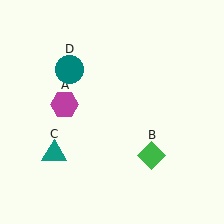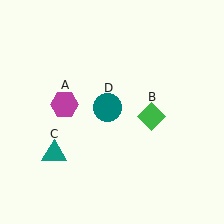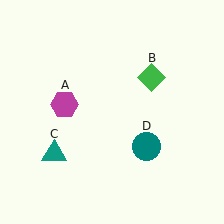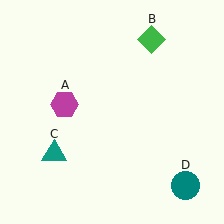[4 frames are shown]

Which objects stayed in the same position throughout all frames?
Magenta hexagon (object A) and teal triangle (object C) remained stationary.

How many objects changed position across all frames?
2 objects changed position: green diamond (object B), teal circle (object D).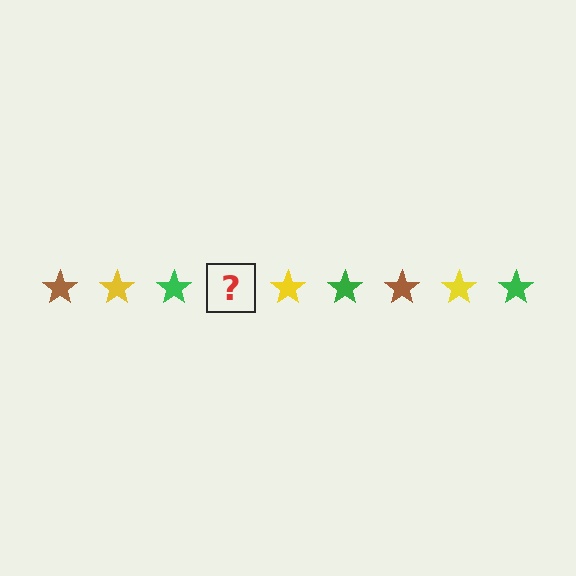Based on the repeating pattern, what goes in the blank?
The blank should be a brown star.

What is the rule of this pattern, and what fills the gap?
The rule is that the pattern cycles through brown, yellow, green stars. The gap should be filled with a brown star.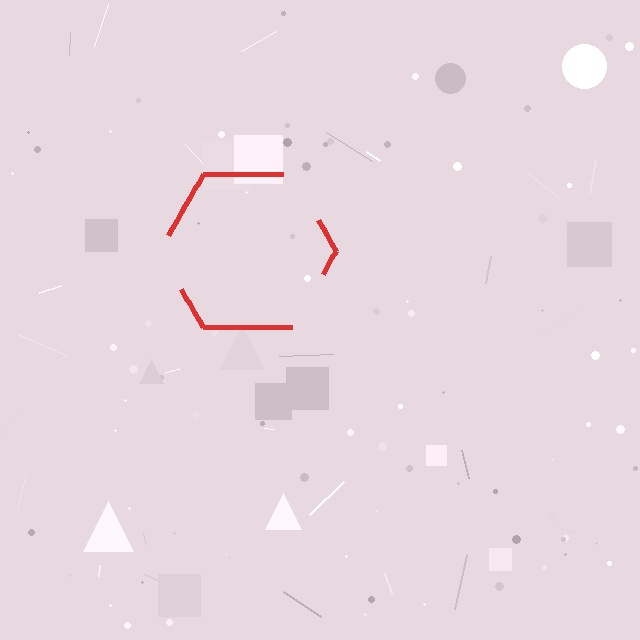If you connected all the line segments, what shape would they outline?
They would outline a hexagon.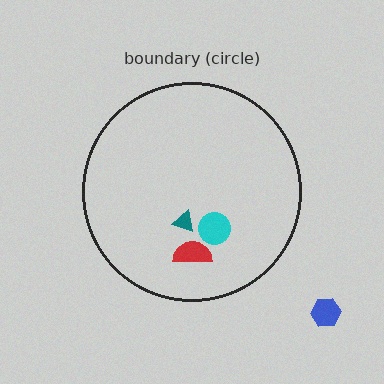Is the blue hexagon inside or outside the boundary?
Outside.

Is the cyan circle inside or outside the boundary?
Inside.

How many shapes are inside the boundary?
3 inside, 1 outside.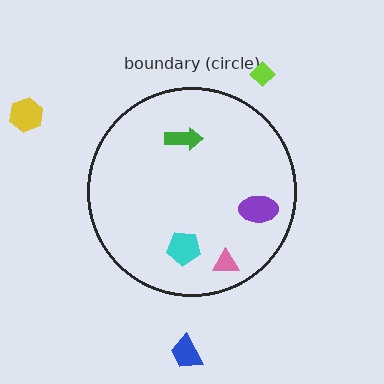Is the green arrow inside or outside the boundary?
Inside.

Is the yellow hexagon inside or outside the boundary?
Outside.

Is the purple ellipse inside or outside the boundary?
Inside.